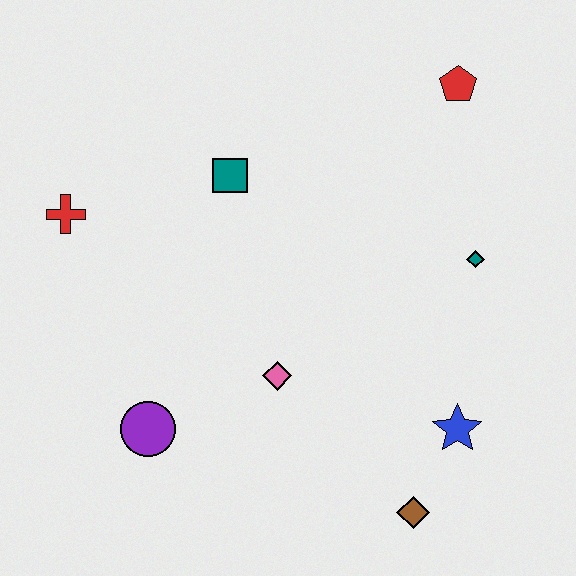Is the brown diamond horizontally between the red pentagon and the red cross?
Yes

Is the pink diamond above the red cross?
No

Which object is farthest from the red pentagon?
The purple circle is farthest from the red pentagon.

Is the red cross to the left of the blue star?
Yes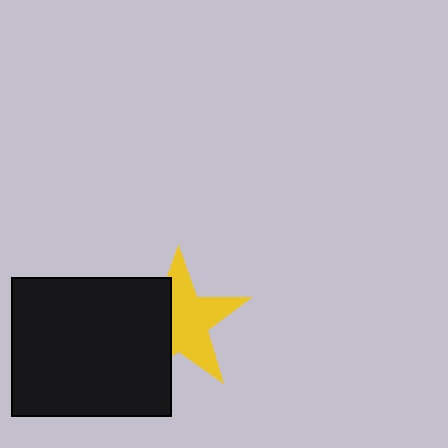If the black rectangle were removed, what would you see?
You would see the complete yellow star.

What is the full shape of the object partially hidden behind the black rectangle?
The partially hidden object is a yellow star.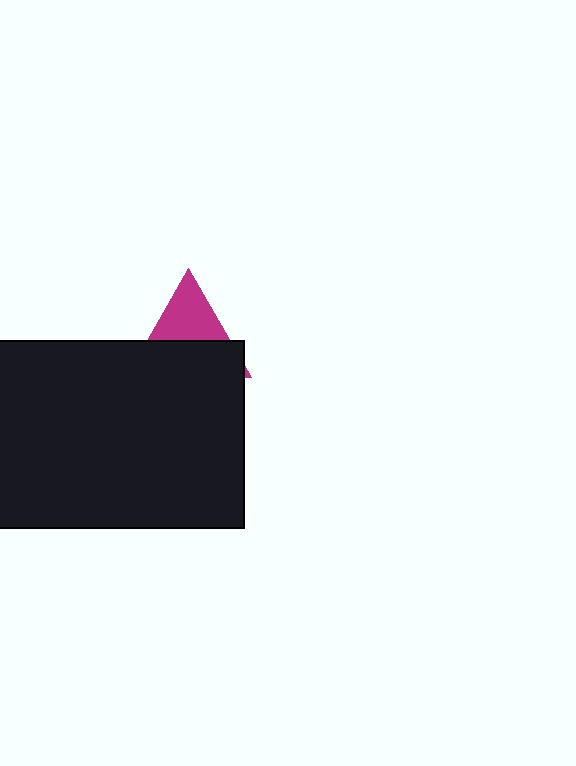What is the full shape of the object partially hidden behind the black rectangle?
The partially hidden object is a magenta triangle.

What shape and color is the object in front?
The object in front is a black rectangle.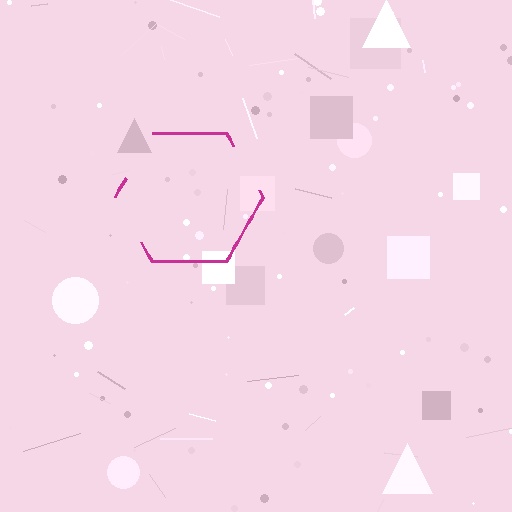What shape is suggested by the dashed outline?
The dashed outline suggests a hexagon.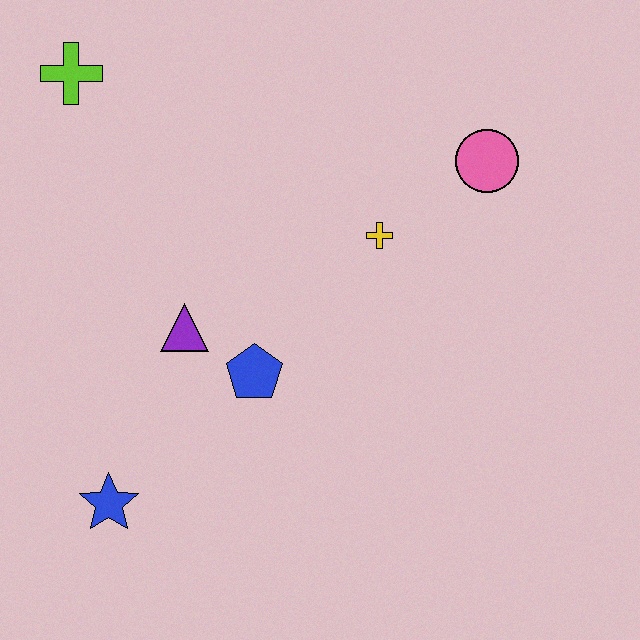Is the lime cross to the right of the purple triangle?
No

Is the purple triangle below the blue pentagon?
No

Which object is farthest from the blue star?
The pink circle is farthest from the blue star.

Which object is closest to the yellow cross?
The pink circle is closest to the yellow cross.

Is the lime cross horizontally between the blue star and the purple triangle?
No